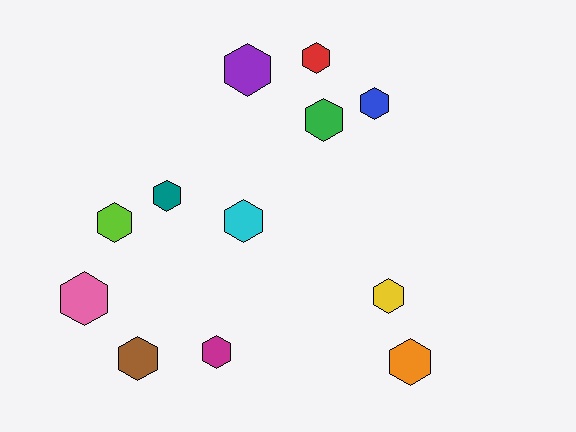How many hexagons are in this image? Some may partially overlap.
There are 12 hexagons.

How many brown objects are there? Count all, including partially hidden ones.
There is 1 brown object.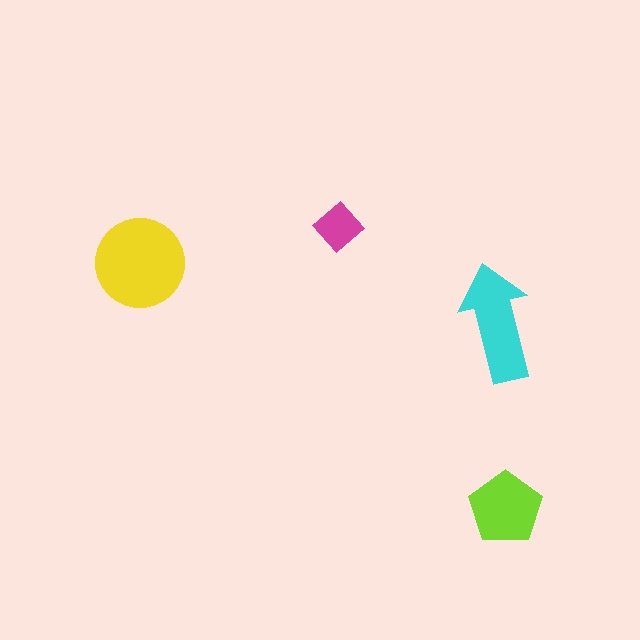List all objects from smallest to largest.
The magenta diamond, the lime pentagon, the cyan arrow, the yellow circle.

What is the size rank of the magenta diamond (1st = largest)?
4th.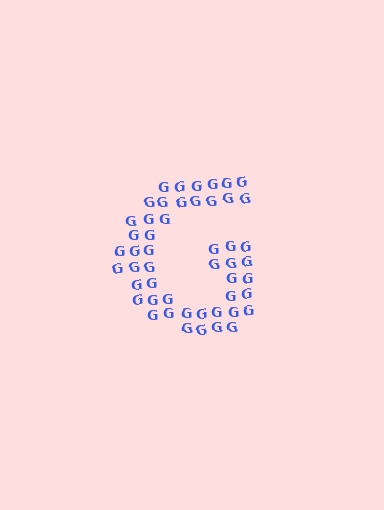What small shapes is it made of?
It is made of small letter G's.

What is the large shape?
The large shape is the letter G.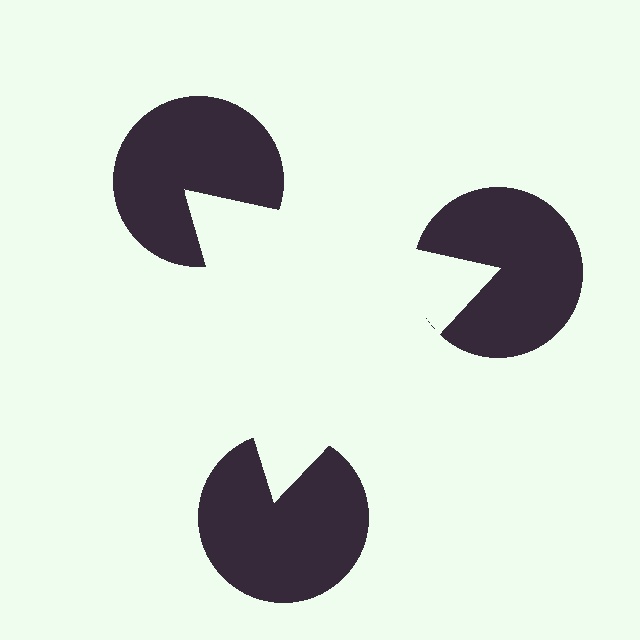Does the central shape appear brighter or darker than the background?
It typically appears slightly brighter than the background, even though no actual brightness change is drawn.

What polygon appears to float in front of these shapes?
An illusory triangle — its edges are inferred from the aligned wedge cuts in the pac-man discs, not physically drawn.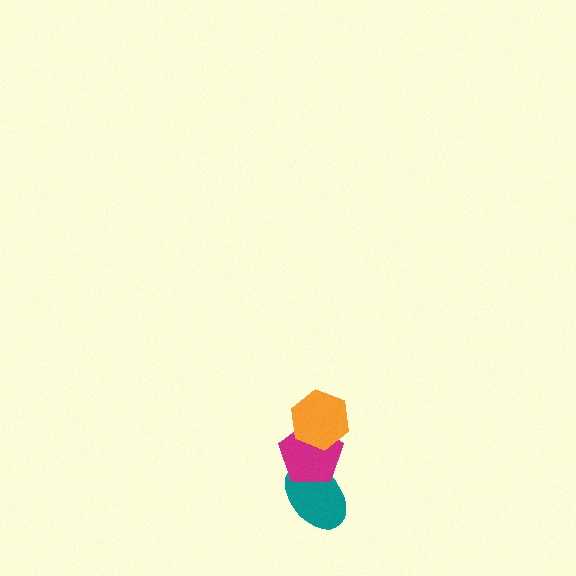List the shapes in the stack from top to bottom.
From top to bottom: the orange hexagon, the magenta pentagon, the teal ellipse.